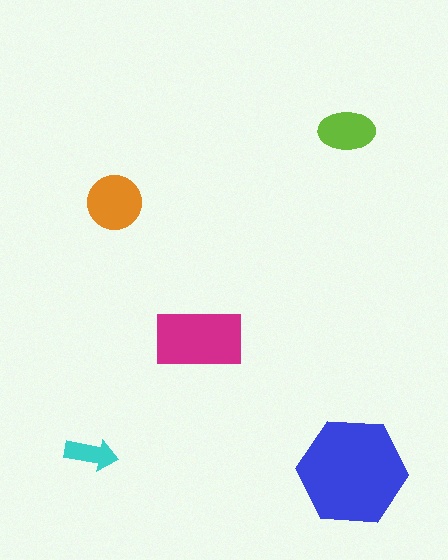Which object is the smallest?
The cyan arrow.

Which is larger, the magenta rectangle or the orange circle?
The magenta rectangle.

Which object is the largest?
The blue hexagon.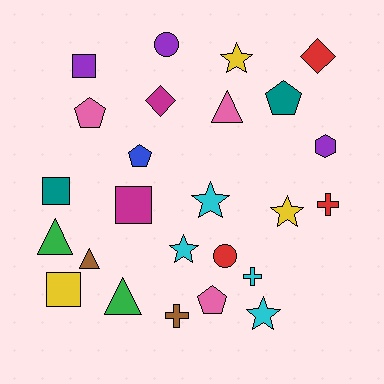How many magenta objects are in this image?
There are 2 magenta objects.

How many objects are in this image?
There are 25 objects.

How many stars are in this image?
There are 5 stars.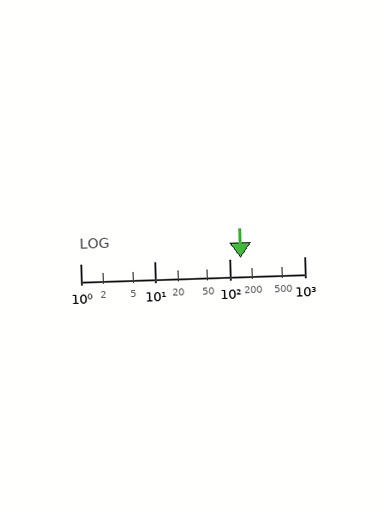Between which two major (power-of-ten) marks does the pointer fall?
The pointer is between 100 and 1000.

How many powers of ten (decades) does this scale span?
The scale spans 3 decades, from 1 to 1000.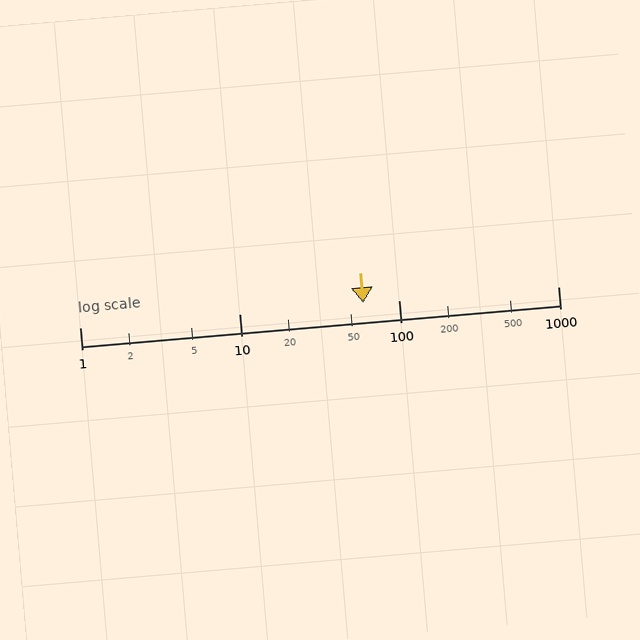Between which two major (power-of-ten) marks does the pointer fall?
The pointer is between 10 and 100.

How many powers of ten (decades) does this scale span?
The scale spans 3 decades, from 1 to 1000.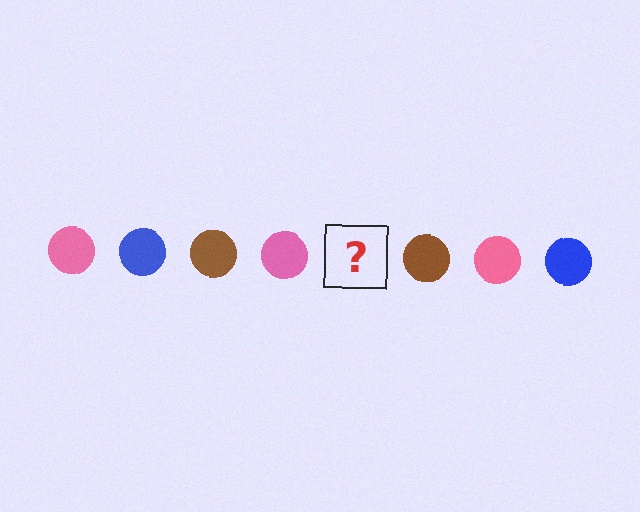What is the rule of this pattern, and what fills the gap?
The rule is that the pattern cycles through pink, blue, brown circles. The gap should be filled with a blue circle.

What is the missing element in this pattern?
The missing element is a blue circle.